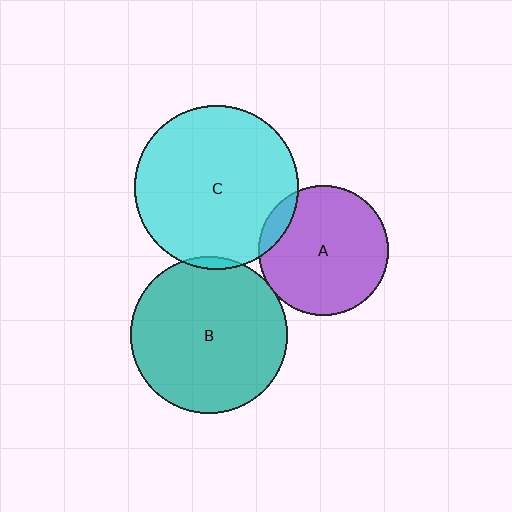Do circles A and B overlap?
Yes.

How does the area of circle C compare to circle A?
Approximately 1.6 times.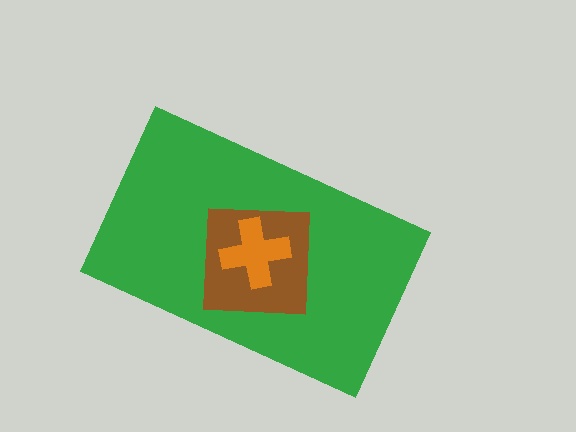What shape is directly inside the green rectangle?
The brown square.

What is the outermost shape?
The green rectangle.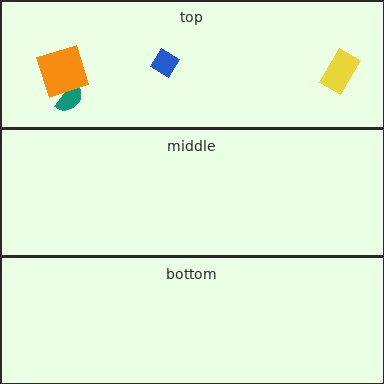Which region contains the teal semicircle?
The top region.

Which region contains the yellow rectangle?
The top region.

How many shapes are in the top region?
4.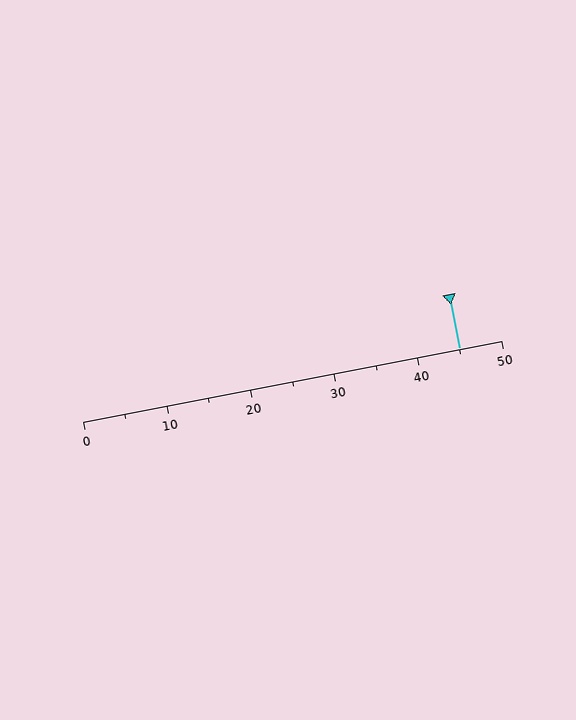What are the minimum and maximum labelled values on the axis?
The axis runs from 0 to 50.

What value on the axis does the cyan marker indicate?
The marker indicates approximately 45.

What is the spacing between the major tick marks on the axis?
The major ticks are spaced 10 apart.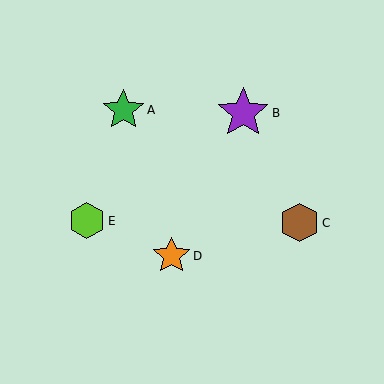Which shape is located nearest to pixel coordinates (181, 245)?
The orange star (labeled D) at (172, 256) is nearest to that location.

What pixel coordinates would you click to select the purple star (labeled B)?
Click at (243, 113) to select the purple star B.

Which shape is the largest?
The purple star (labeled B) is the largest.